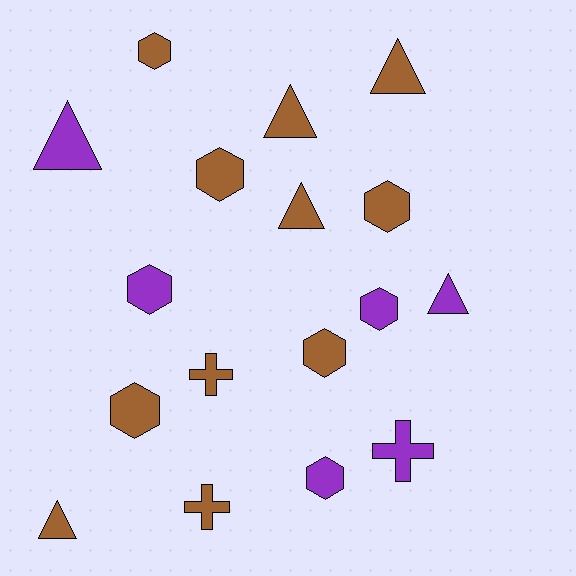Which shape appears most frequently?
Hexagon, with 8 objects.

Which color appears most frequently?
Brown, with 11 objects.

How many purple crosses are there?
There is 1 purple cross.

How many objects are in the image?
There are 17 objects.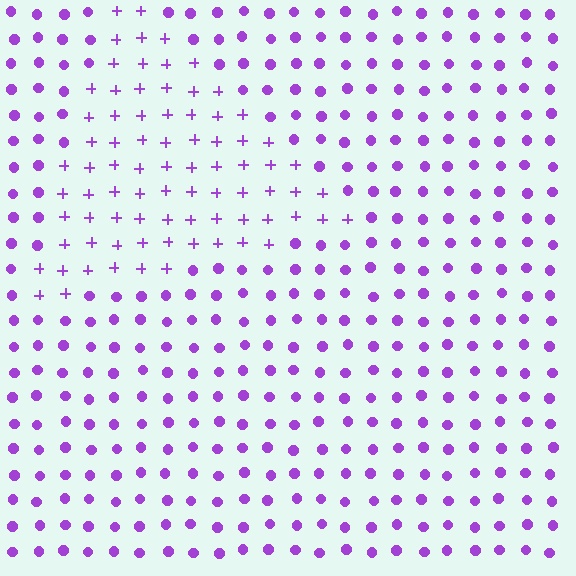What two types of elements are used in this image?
The image uses plus signs inside the triangle region and circles outside it.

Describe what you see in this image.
The image is filled with small purple elements arranged in a uniform grid. A triangle-shaped region contains plus signs, while the surrounding area contains circles. The boundary is defined purely by the change in element shape.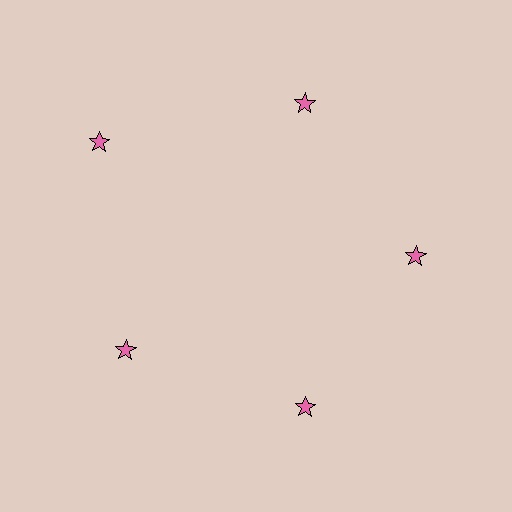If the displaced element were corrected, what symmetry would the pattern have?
It would have 5-fold rotational symmetry — the pattern would map onto itself every 72 degrees.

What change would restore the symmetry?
The symmetry would be restored by moving it inward, back onto the ring so that all 5 stars sit at equal angles and equal distance from the center.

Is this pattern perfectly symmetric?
No. The 5 pink stars are arranged in a ring, but one element near the 10 o'clock position is pushed outward from the center, breaking the 5-fold rotational symmetry.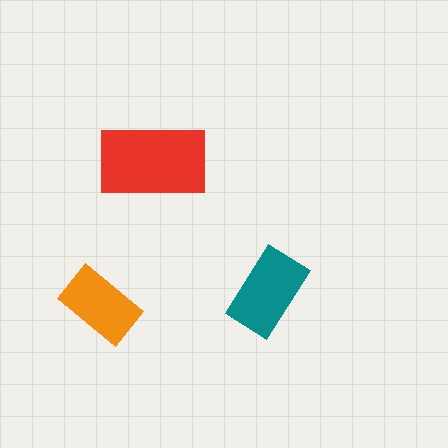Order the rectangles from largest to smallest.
the red one, the teal one, the orange one.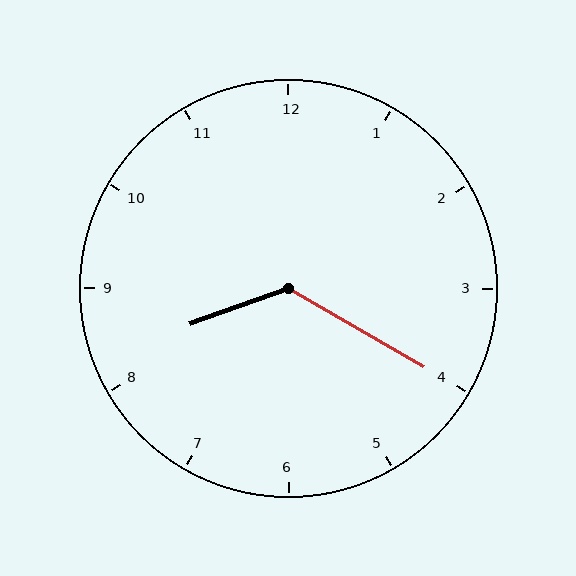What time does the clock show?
8:20.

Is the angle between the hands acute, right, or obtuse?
It is obtuse.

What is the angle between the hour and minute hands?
Approximately 130 degrees.